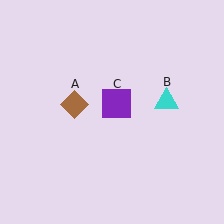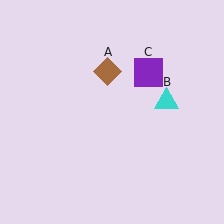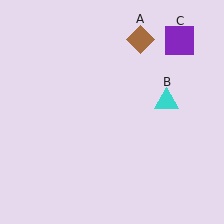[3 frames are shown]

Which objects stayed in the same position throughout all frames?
Cyan triangle (object B) remained stationary.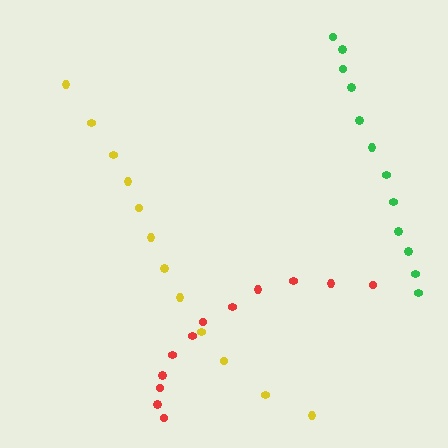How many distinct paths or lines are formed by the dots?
There are 3 distinct paths.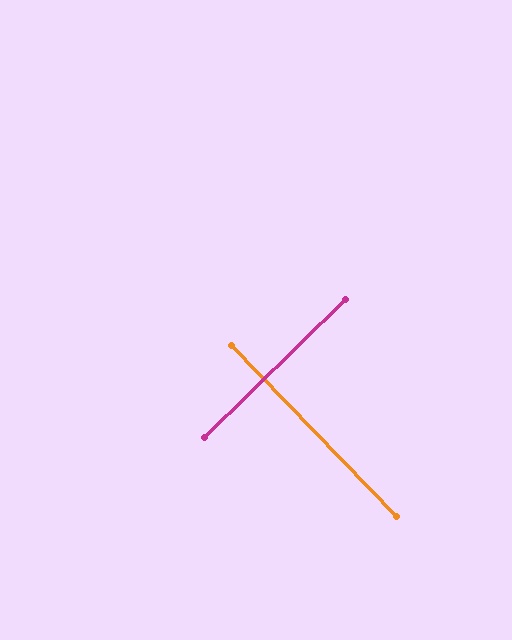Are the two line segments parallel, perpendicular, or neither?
Perpendicular — they meet at approximately 90°.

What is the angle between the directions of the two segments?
Approximately 90 degrees.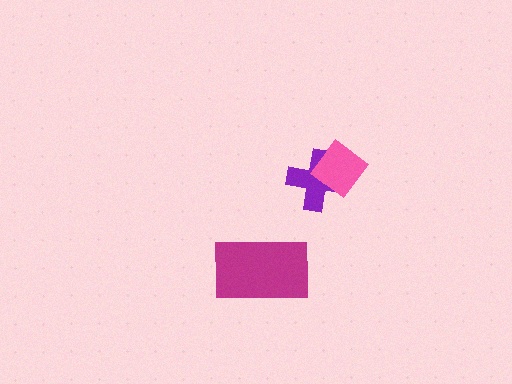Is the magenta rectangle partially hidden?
No, no other shape covers it.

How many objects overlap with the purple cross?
1 object overlaps with the purple cross.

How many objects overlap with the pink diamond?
1 object overlaps with the pink diamond.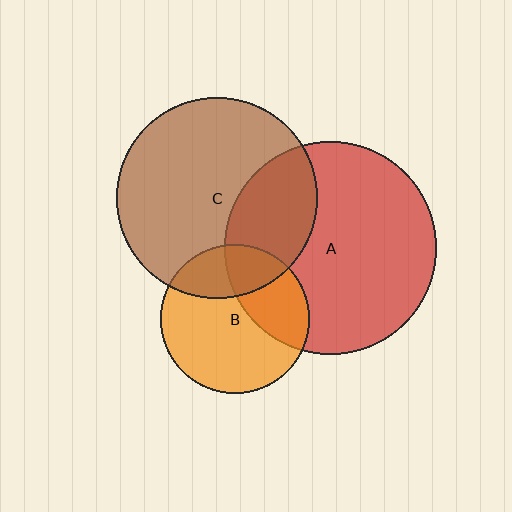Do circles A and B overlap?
Yes.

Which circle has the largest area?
Circle A (red).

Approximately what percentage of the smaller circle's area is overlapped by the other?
Approximately 30%.